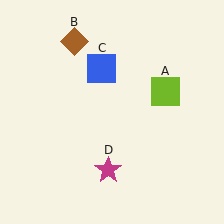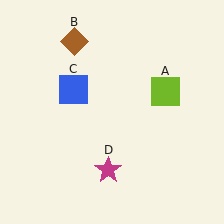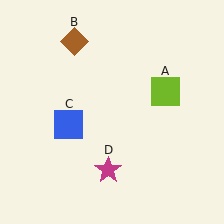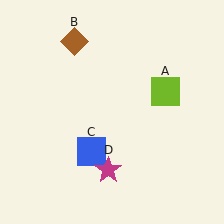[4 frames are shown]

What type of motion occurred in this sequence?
The blue square (object C) rotated counterclockwise around the center of the scene.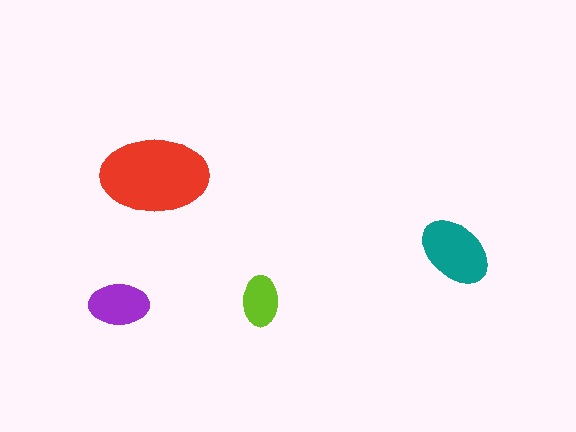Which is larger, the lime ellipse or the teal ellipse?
The teal one.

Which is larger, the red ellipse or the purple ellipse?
The red one.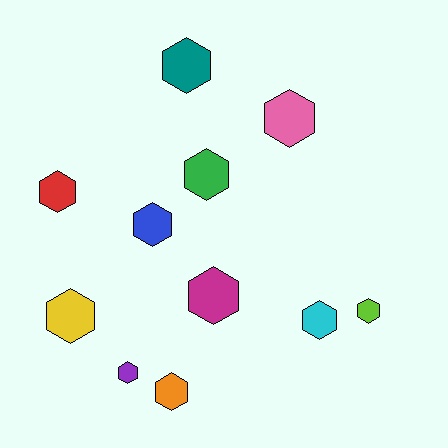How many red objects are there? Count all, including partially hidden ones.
There is 1 red object.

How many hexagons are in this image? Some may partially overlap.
There are 11 hexagons.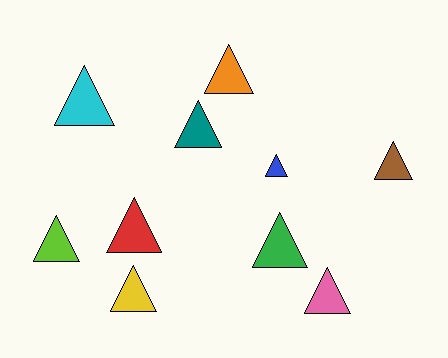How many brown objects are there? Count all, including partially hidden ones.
There is 1 brown object.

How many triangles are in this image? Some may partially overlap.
There are 10 triangles.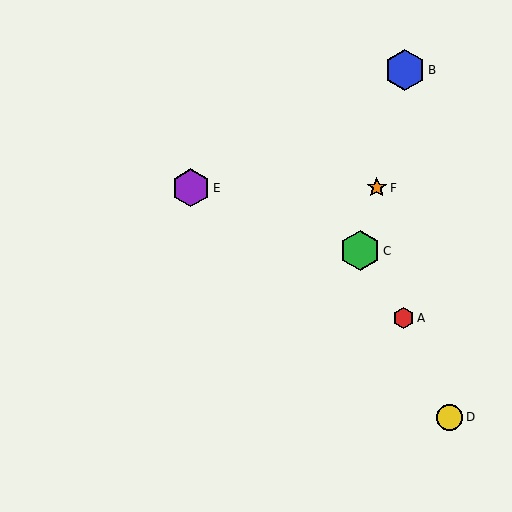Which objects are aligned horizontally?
Objects E, F are aligned horizontally.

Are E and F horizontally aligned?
Yes, both are at y≈188.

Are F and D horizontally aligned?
No, F is at y≈188 and D is at y≈417.